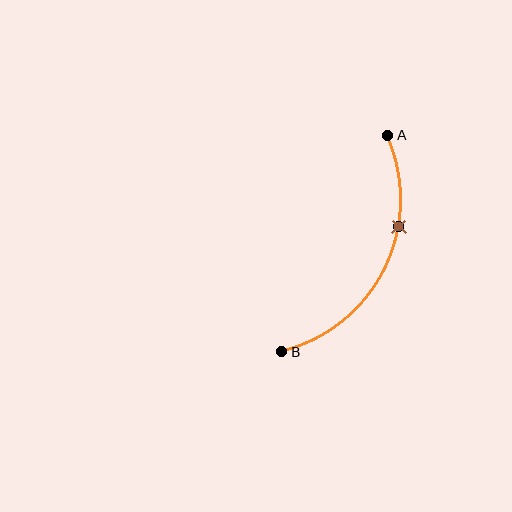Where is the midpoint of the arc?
The arc midpoint is the point on the curve farthest from the straight line joining A and B. It sits to the right of that line.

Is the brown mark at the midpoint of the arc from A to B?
No. The brown mark lies on the arc but is closer to endpoint A. The arc midpoint would be at the point on the curve equidistant along the arc from both A and B.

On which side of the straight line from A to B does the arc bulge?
The arc bulges to the right of the straight line connecting A and B.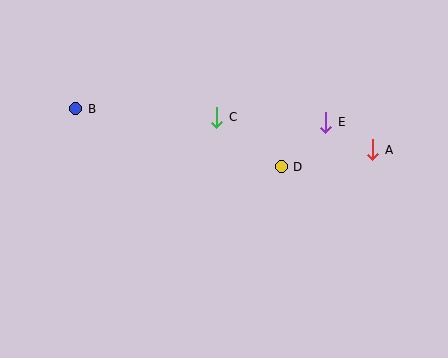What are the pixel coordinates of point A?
Point A is at (373, 150).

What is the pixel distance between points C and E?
The distance between C and E is 109 pixels.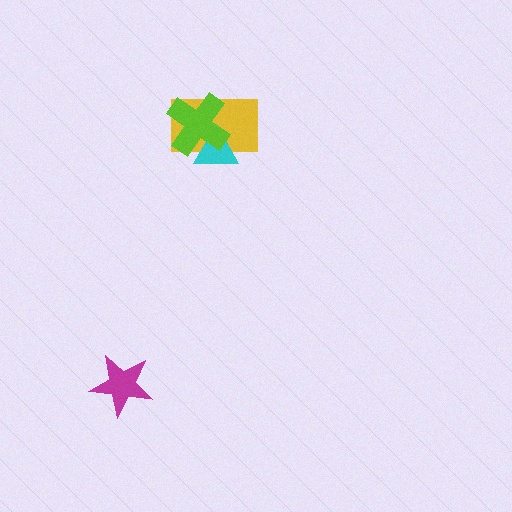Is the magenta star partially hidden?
No, no other shape covers it.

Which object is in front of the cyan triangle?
The lime cross is in front of the cyan triangle.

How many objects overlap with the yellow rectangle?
2 objects overlap with the yellow rectangle.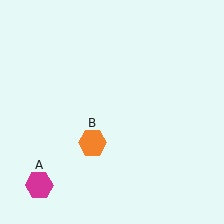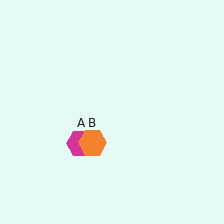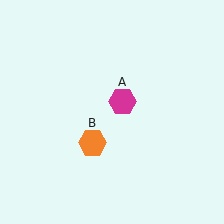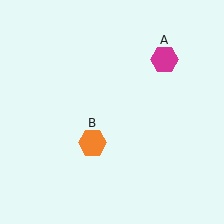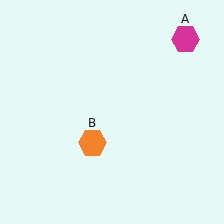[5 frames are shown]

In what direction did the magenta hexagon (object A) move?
The magenta hexagon (object A) moved up and to the right.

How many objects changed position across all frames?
1 object changed position: magenta hexagon (object A).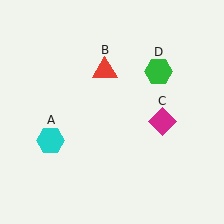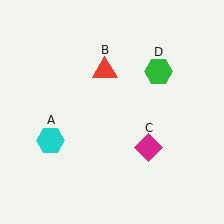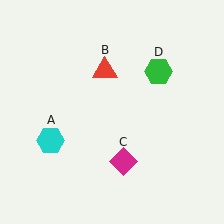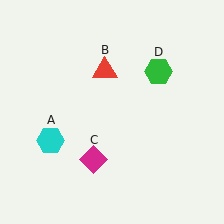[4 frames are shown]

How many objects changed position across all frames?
1 object changed position: magenta diamond (object C).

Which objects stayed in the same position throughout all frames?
Cyan hexagon (object A) and red triangle (object B) and green hexagon (object D) remained stationary.